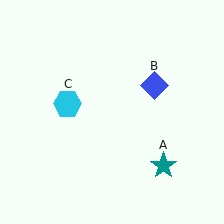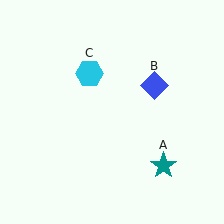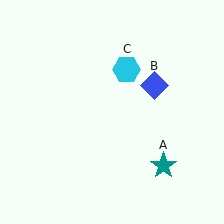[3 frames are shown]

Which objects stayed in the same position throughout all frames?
Teal star (object A) and blue diamond (object B) remained stationary.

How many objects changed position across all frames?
1 object changed position: cyan hexagon (object C).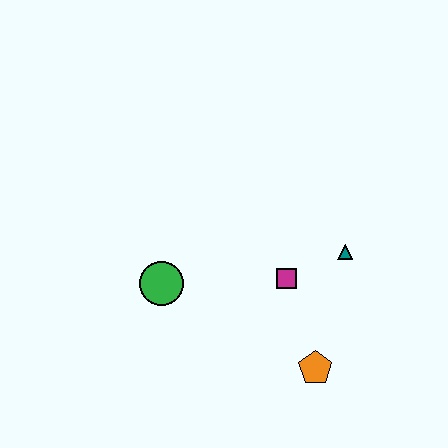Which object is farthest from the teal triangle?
The green circle is farthest from the teal triangle.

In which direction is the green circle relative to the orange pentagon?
The green circle is to the left of the orange pentagon.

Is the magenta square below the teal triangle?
Yes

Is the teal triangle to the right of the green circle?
Yes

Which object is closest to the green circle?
The magenta square is closest to the green circle.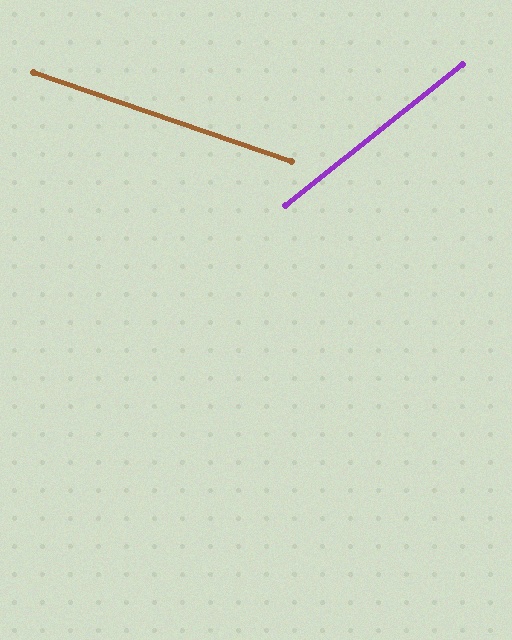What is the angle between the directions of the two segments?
Approximately 57 degrees.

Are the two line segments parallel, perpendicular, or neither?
Neither parallel nor perpendicular — they differ by about 57°.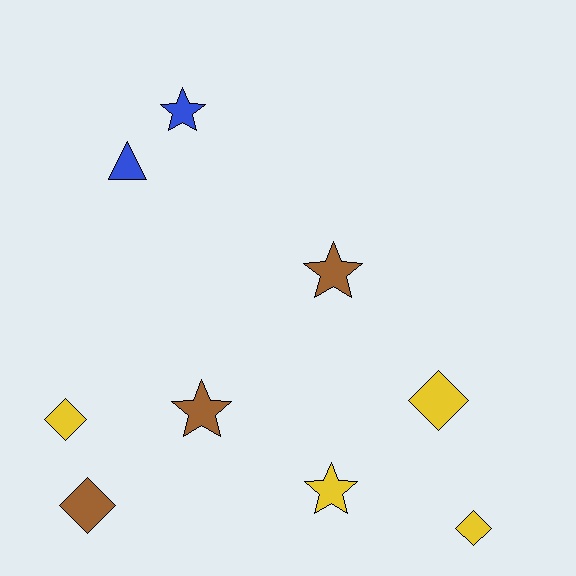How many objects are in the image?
There are 9 objects.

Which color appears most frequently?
Yellow, with 4 objects.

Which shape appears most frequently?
Diamond, with 4 objects.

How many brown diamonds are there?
There is 1 brown diamond.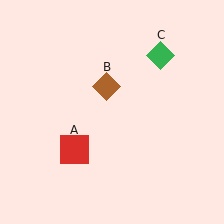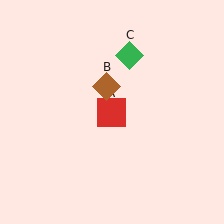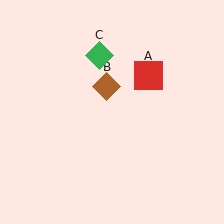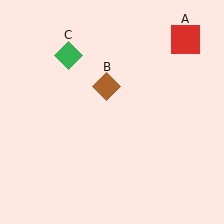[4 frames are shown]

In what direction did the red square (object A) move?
The red square (object A) moved up and to the right.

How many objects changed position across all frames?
2 objects changed position: red square (object A), green diamond (object C).